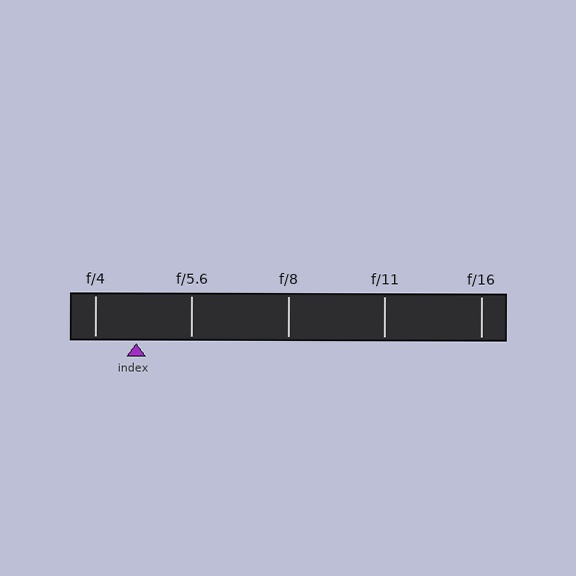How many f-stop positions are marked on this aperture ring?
There are 5 f-stop positions marked.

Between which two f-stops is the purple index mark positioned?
The index mark is between f/4 and f/5.6.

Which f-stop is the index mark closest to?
The index mark is closest to f/4.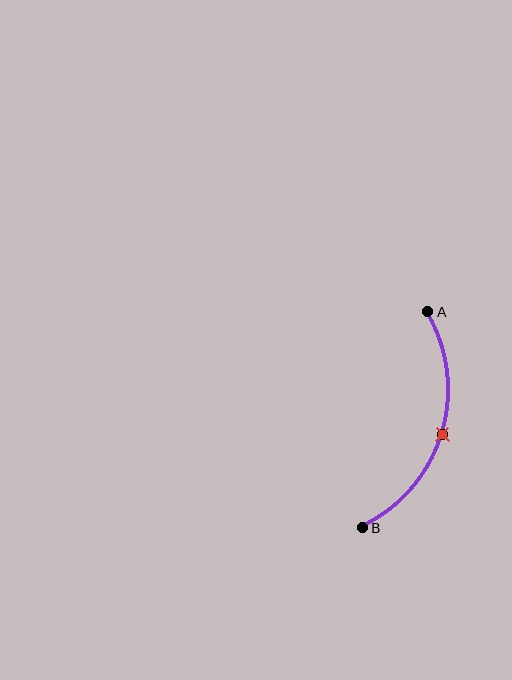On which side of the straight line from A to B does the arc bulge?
The arc bulges to the right of the straight line connecting A and B.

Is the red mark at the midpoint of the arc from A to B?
Yes. The red mark lies on the arc at equal arc-length from both A and B — it is the arc midpoint.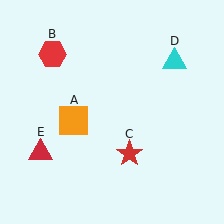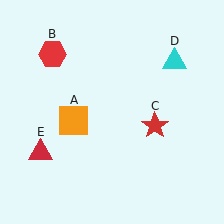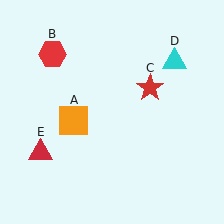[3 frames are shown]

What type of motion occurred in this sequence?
The red star (object C) rotated counterclockwise around the center of the scene.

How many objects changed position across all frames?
1 object changed position: red star (object C).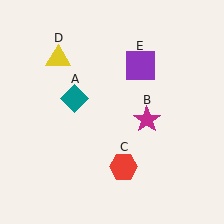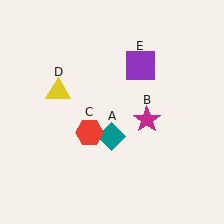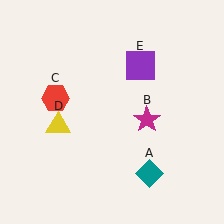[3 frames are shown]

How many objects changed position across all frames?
3 objects changed position: teal diamond (object A), red hexagon (object C), yellow triangle (object D).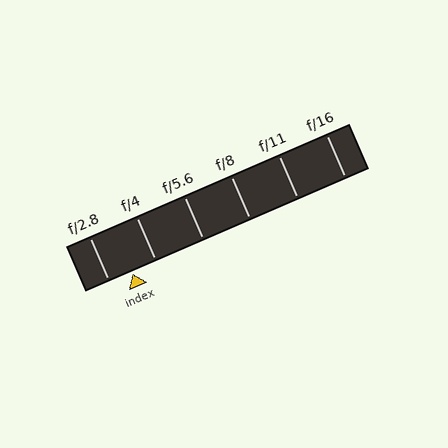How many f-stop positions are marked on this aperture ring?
There are 6 f-stop positions marked.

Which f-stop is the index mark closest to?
The index mark is closest to f/2.8.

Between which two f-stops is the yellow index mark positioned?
The index mark is between f/2.8 and f/4.